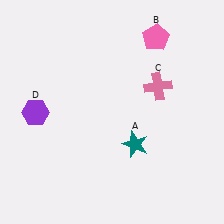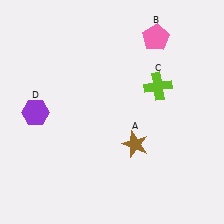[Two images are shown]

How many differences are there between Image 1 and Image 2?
There are 2 differences between the two images.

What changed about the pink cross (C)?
In Image 1, C is pink. In Image 2, it changed to lime.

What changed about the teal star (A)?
In Image 1, A is teal. In Image 2, it changed to brown.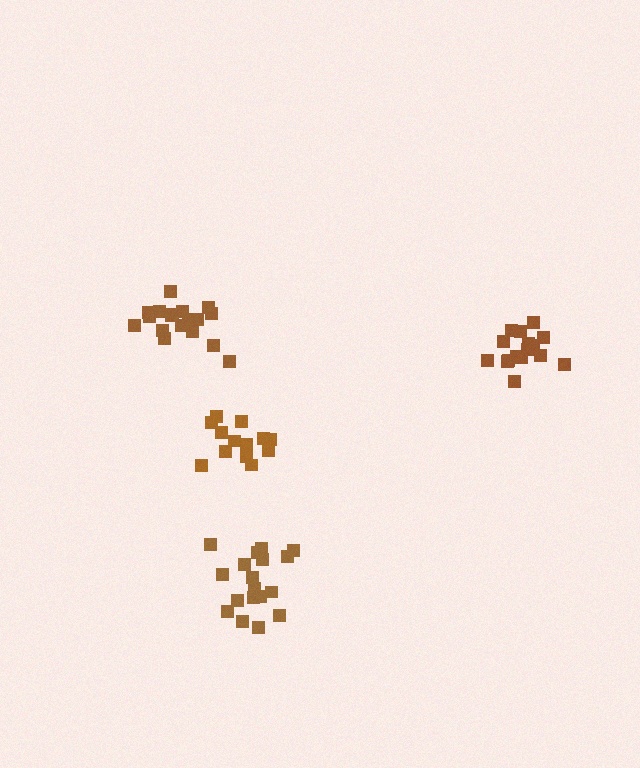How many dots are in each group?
Group 1: 18 dots, Group 2: 16 dots, Group 3: 18 dots, Group 4: 14 dots (66 total).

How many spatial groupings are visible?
There are 4 spatial groupings.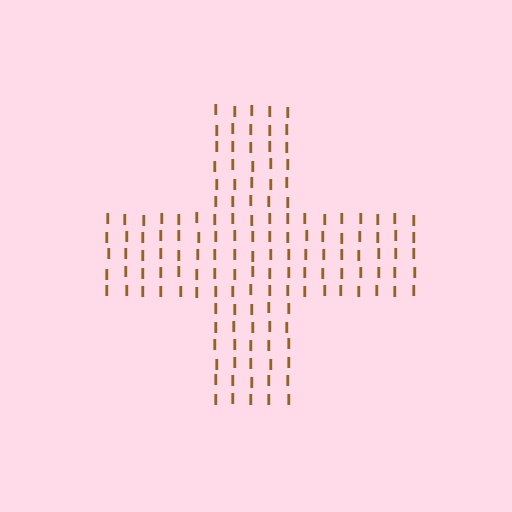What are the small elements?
The small elements are letter I's.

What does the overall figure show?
The overall figure shows a cross.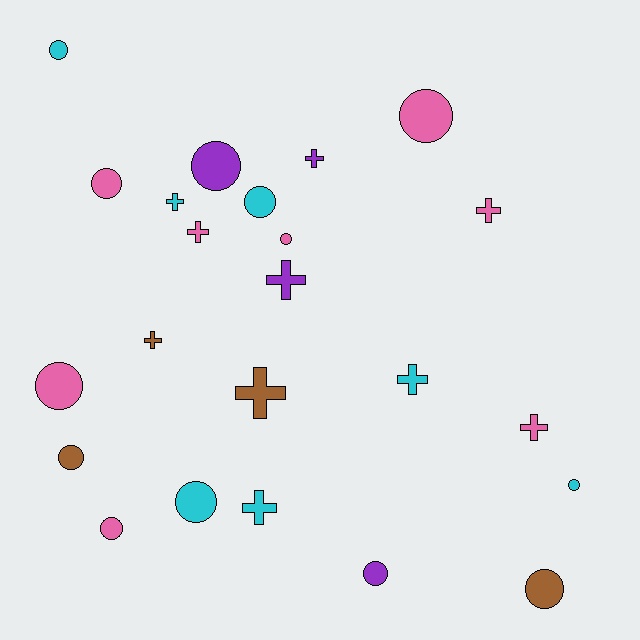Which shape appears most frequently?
Circle, with 13 objects.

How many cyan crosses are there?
There are 3 cyan crosses.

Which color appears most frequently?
Pink, with 8 objects.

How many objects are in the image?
There are 23 objects.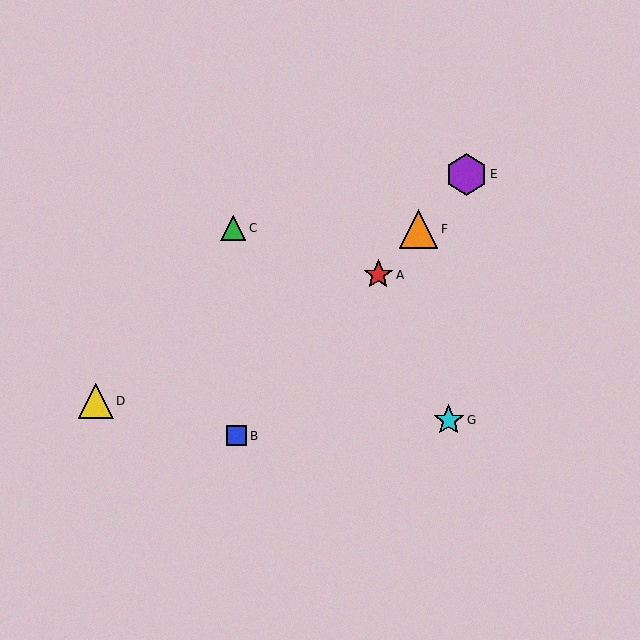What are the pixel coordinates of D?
Object D is at (96, 401).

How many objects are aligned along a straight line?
4 objects (A, B, E, F) are aligned along a straight line.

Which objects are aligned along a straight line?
Objects A, B, E, F are aligned along a straight line.